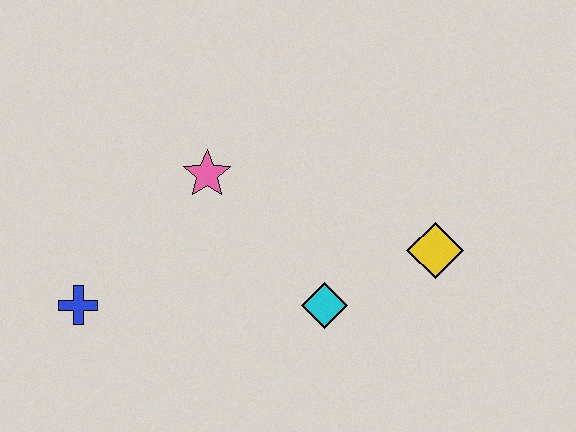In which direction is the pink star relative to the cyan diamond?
The pink star is above the cyan diamond.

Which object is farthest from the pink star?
The yellow diamond is farthest from the pink star.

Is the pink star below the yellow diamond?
No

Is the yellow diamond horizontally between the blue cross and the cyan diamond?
No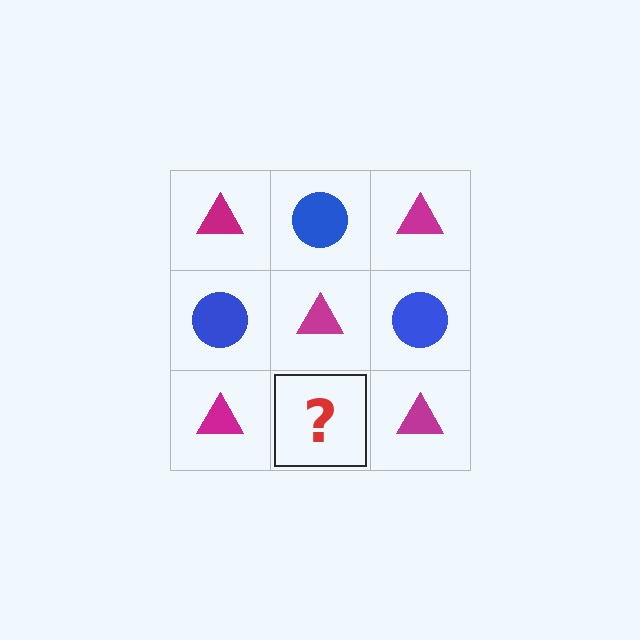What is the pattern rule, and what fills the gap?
The rule is that it alternates magenta triangle and blue circle in a checkerboard pattern. The gap should be filled with a blue circle.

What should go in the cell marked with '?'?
The missing cell should contain a blue circle.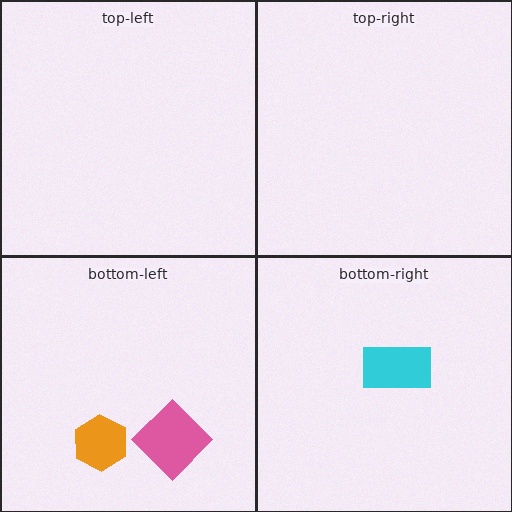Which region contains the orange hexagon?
The bottom-left region.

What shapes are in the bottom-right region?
The cyan rectangle.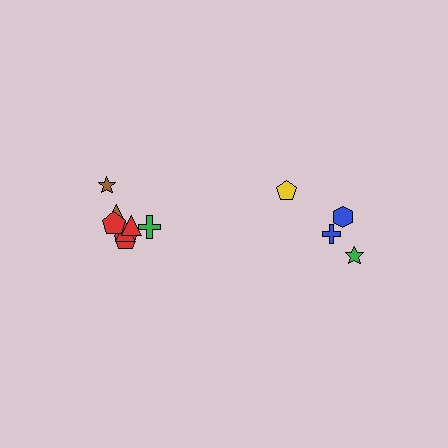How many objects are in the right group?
There are 4 objects.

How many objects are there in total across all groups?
There are 11 objects.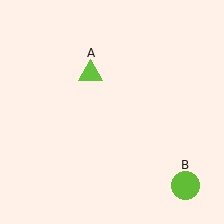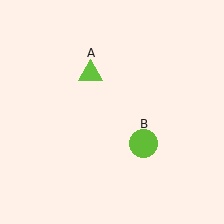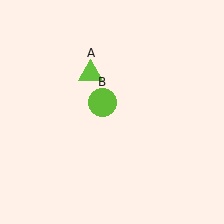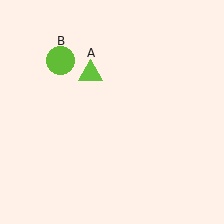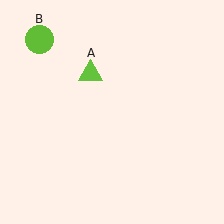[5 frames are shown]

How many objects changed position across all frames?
1 object changed position: lime circle (object B).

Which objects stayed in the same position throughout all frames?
Lime triangle (object A) remained stationary.